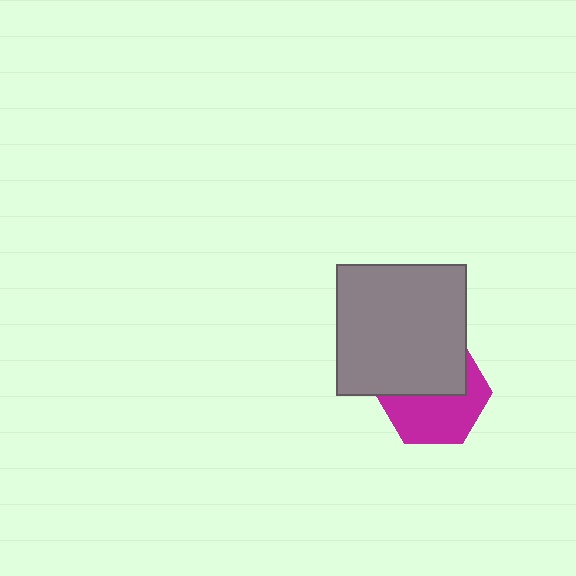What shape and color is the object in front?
The object in front is a gray square.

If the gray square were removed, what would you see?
You would see the complete magenta hexagon.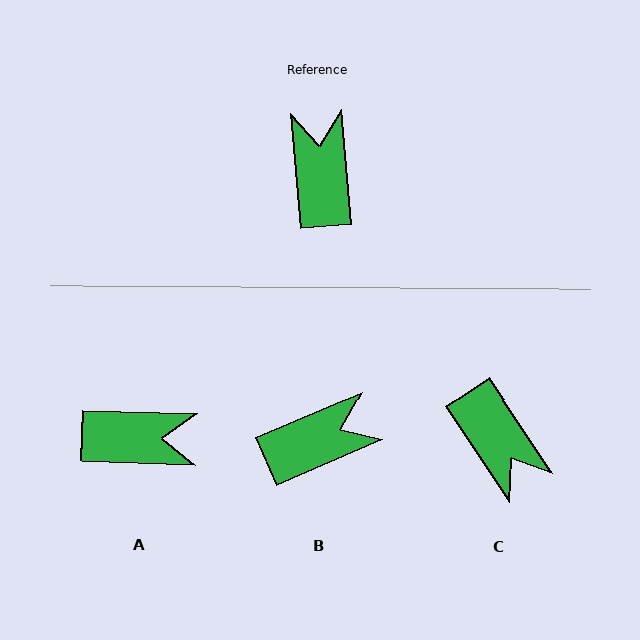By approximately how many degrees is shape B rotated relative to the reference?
Approximately 72 degrees clockwise.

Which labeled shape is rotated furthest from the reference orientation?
C, about 151 degrees away.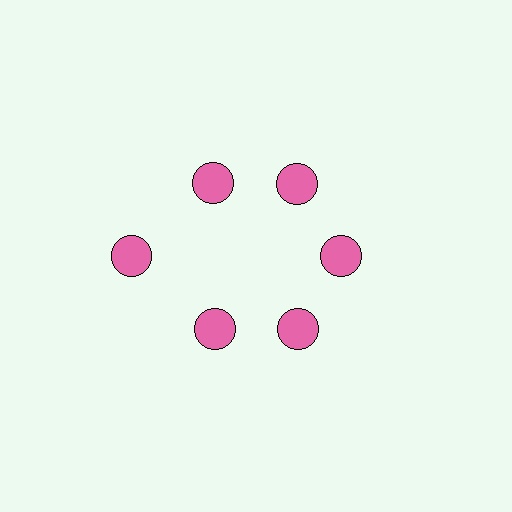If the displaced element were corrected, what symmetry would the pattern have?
It would have 6-fold rotational symmetry — the pattern would map onto itself every 60 degrees.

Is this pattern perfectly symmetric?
No. The 6 pink circles are arranged in a ring, but one element near the 9 o'clock position is pushed outward from the center, breaking the 6-fold rotational symmetry.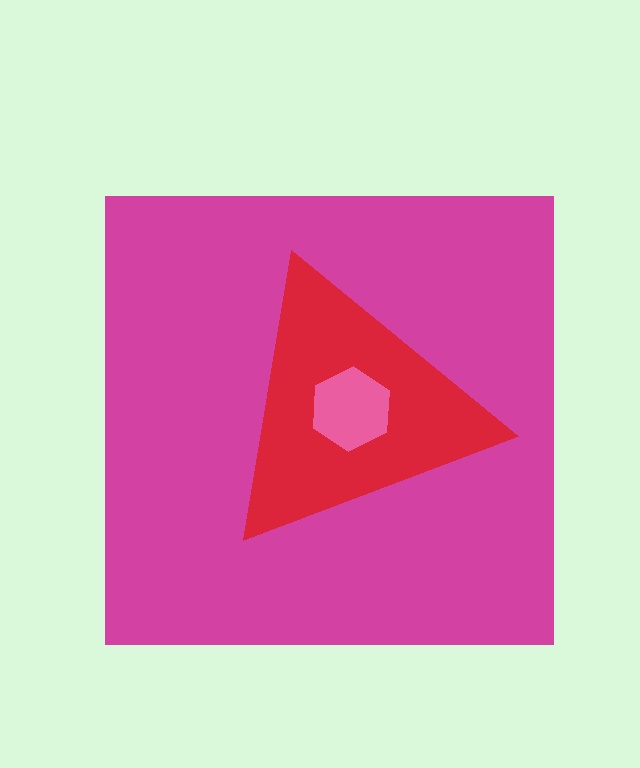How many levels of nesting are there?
3.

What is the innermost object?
The pink hexagon.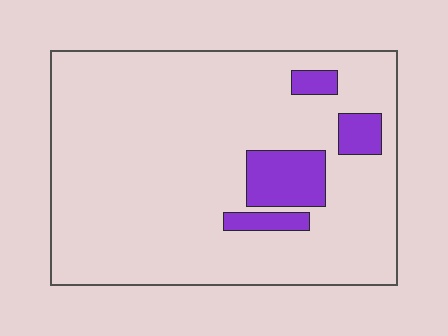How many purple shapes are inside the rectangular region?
4.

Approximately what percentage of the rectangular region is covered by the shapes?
Approximately 10%.